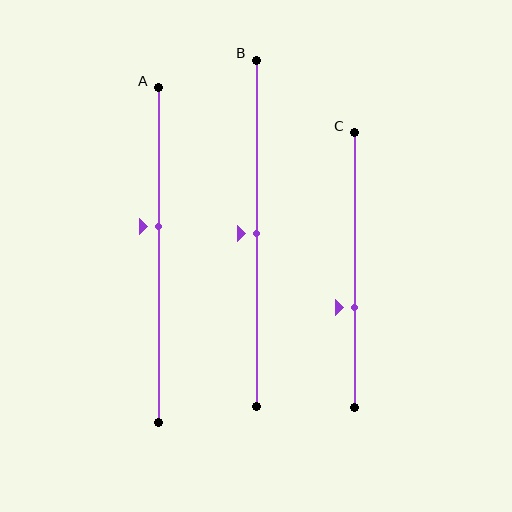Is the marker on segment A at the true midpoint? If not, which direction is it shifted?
No, the marker on segment A is shifted upward by about 9% of the segment length.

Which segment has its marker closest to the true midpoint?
Segment B has its marker closest to the true midpoint.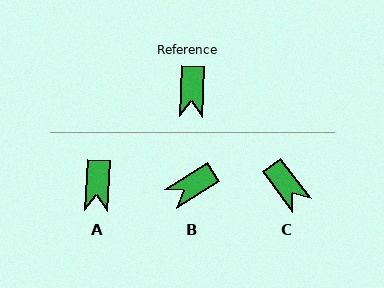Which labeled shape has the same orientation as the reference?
A.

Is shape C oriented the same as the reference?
No, it is off by about 40 degrees.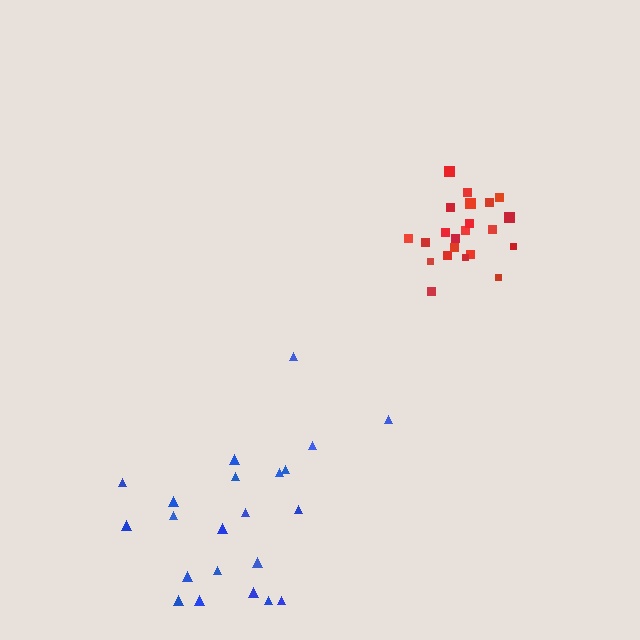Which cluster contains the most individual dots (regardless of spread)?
Blue (22).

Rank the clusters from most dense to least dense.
red, blue.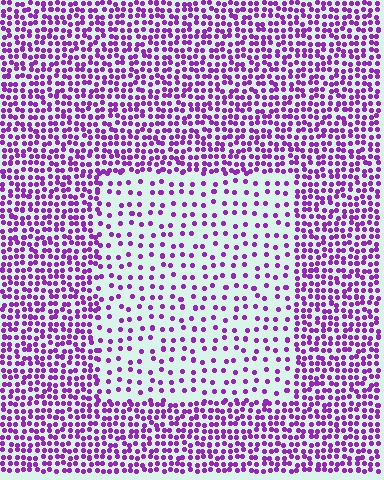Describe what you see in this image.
The image contains small purple elements arranged at two different densities. A rectangle-shaped region is visible where the elements are less densely packed than the surrounding area.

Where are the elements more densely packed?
The elements are more densely packed outside the rectangle boundary.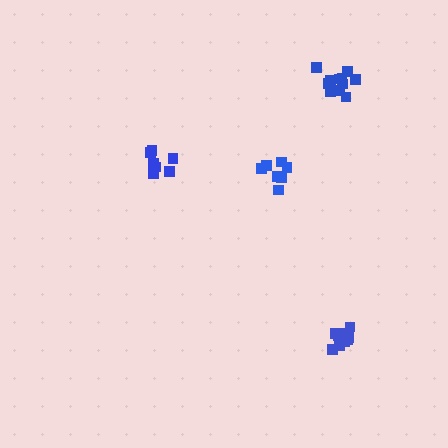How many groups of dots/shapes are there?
There are 4 groups.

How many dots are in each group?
Group 1: 7 dots, Group 2: 10 dots, Group 3: 7 dots, Group 4: 11 dots (35 total).